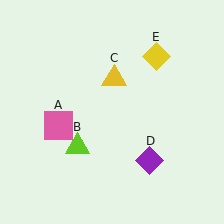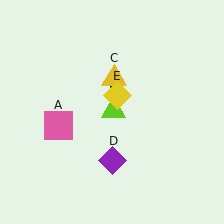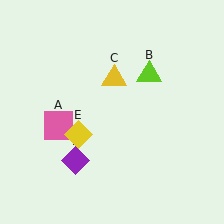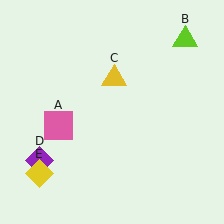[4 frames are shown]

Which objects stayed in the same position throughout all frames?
Pink square (object A) and yellow triangle (object C) remained stationary.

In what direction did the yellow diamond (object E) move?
The yellow diamond (object E) moved down and to the left.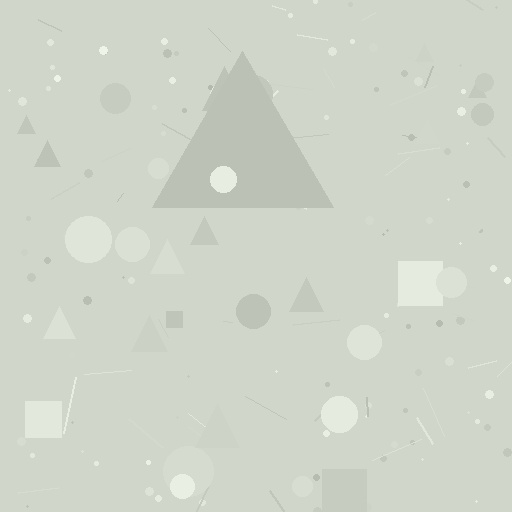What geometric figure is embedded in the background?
A triangle is embedded in the background.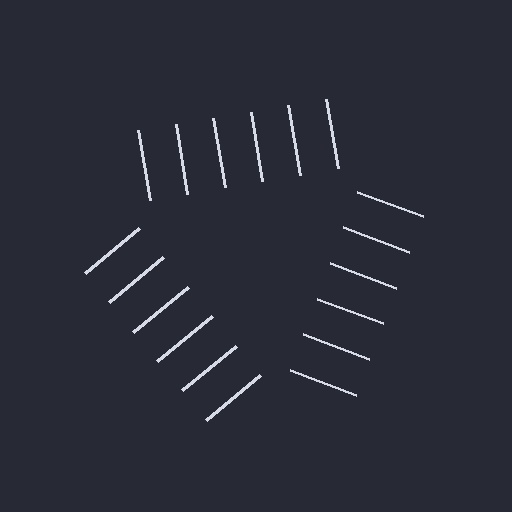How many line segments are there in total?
18 — 6 along each of the 3 edges.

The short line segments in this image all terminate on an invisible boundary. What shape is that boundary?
An illusory triangle — the line segments terminate on its edges but no continuous stroke is drawn.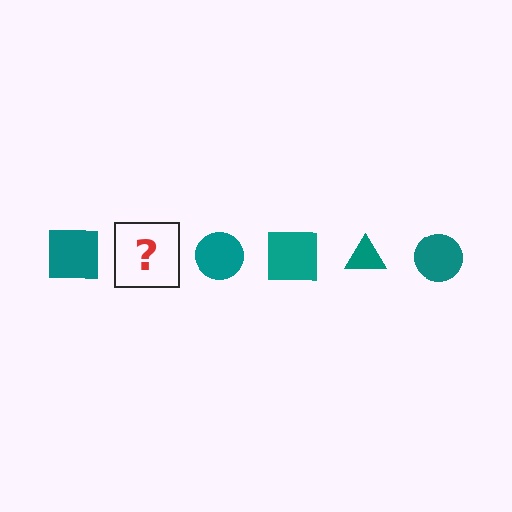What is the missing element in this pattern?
The missing element is a teal triangle.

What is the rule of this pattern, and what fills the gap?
The rule is that the pattern cycles through square, triangle, circle shapes in teal. The gap should be filled with a teal triangle.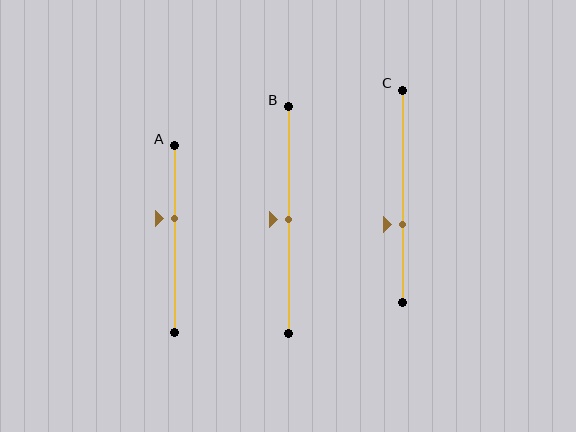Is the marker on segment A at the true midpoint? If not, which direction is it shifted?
No, the marker on segment A is shifted upward by about 11% of the segment length.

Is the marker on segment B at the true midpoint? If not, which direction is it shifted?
Yes, the marker on segment B is at the true midpoint.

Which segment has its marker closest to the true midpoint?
Segment B has its marker closest to the true midpoint.